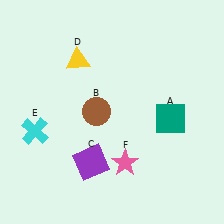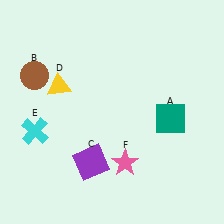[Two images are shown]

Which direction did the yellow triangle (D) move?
The yellow triangle (D) moved down.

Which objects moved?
The objects that moved are: the brown circle (B), the yellow triangle (D).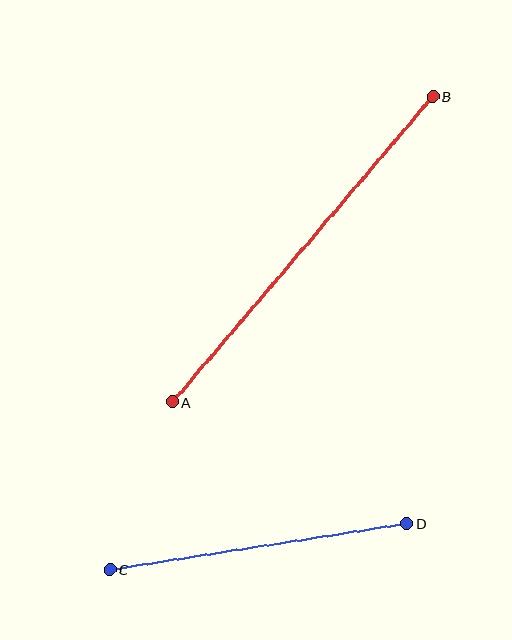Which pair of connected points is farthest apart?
Points A and B are farthest apart.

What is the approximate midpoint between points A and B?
The midpoint is at approximately (303, 249) pixels.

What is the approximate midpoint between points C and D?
The midpoint is at approximately (258, 546) pixels.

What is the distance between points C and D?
The distance is approximately 301 pixels.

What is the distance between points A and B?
The distance is approximately 401 pixels.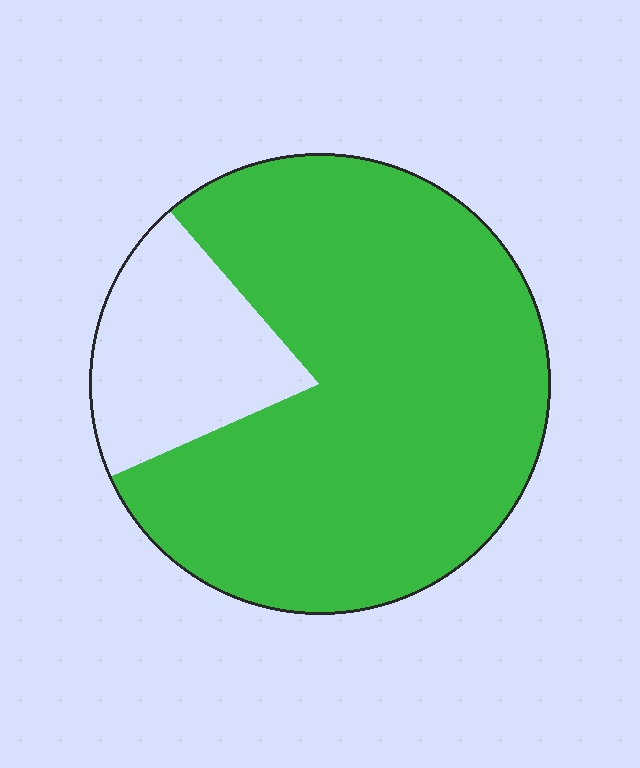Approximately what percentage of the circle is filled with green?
Approximately 80%.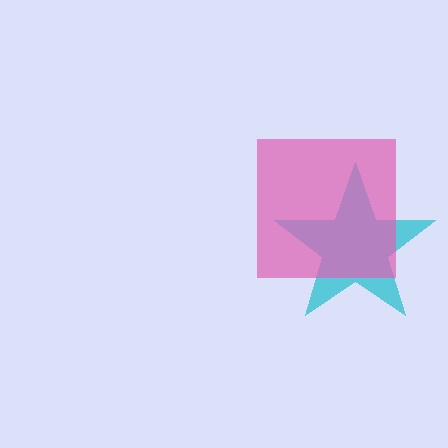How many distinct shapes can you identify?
There are 2 distinct shapes: a cyan star, a pink square.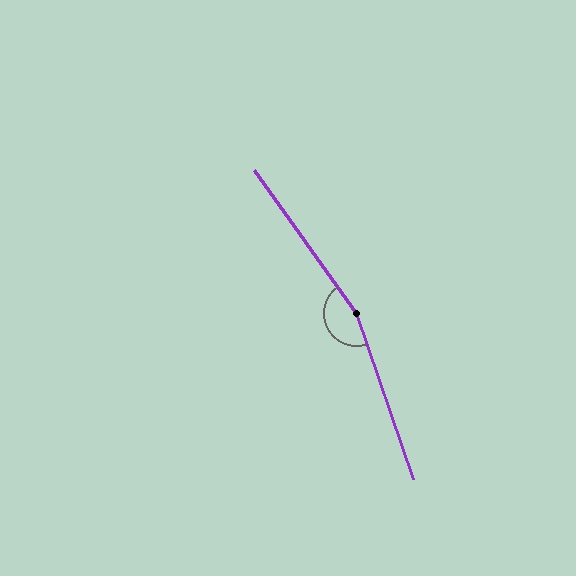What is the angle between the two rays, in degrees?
Approximately 163 degrees.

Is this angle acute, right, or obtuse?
It is obtuse.